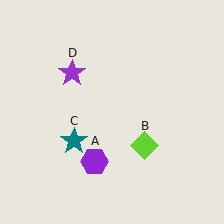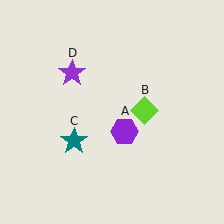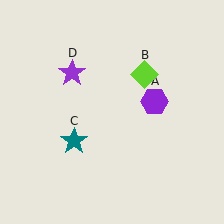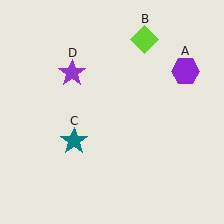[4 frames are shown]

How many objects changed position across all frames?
2 objects changed position: purple hexagon (object A), lime diamond (object B).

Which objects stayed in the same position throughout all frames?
Teal star (object C) and purple star (object D) remained stationary.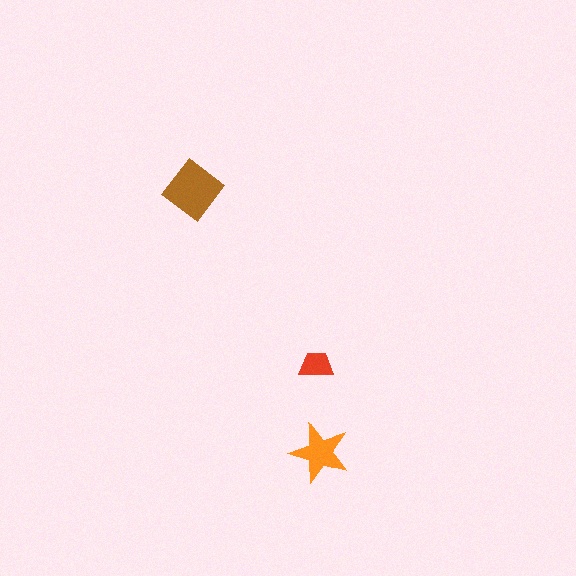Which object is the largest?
The brown diamond.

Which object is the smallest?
The red trapezoid.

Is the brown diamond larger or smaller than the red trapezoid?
Larger.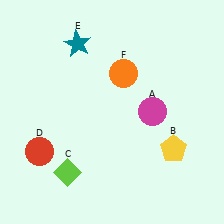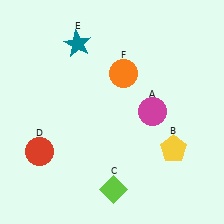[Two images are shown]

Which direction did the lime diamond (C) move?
The lime diamond (C) moved right.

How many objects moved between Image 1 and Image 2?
1 object moved between the two images.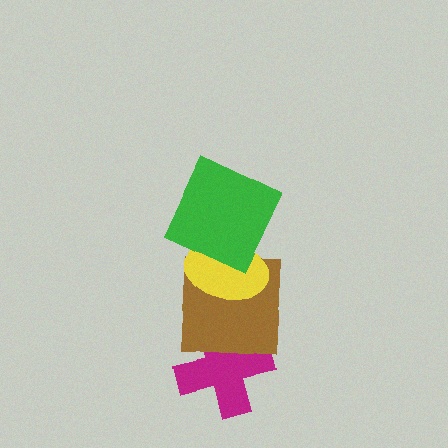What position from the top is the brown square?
The brown square is 3rd from the top.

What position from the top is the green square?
The green square is 1st from the top.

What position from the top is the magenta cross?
The magenta cross is 4th from the top.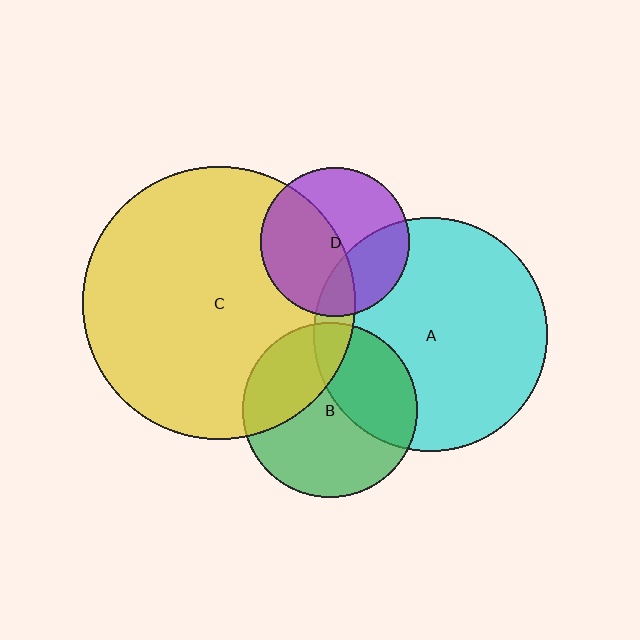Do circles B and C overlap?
Yes.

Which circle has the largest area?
Circle C (yellow).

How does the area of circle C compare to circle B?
Approximately 2.4 times.